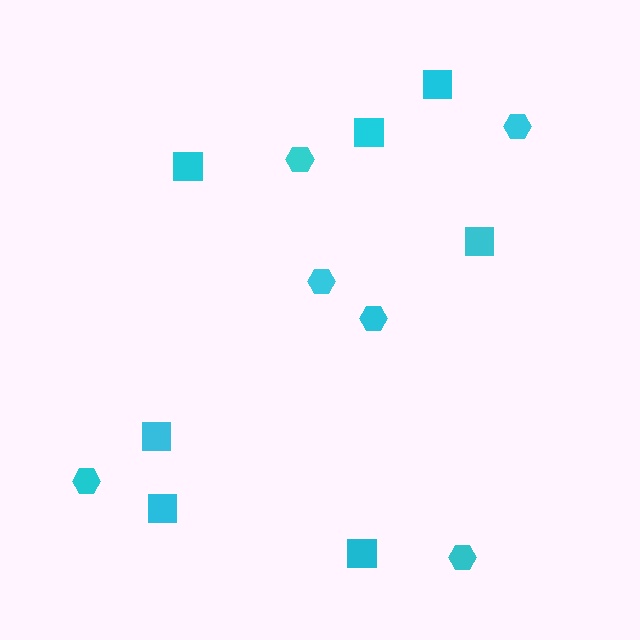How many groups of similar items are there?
There are 2 groups: one group of squares (7) and one group of hexagons (6).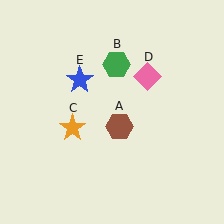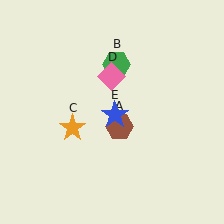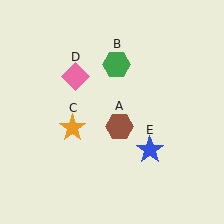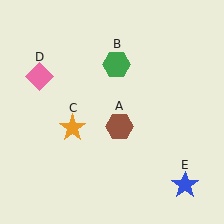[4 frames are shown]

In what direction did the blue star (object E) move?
The blue star (object E) moved down and to the right.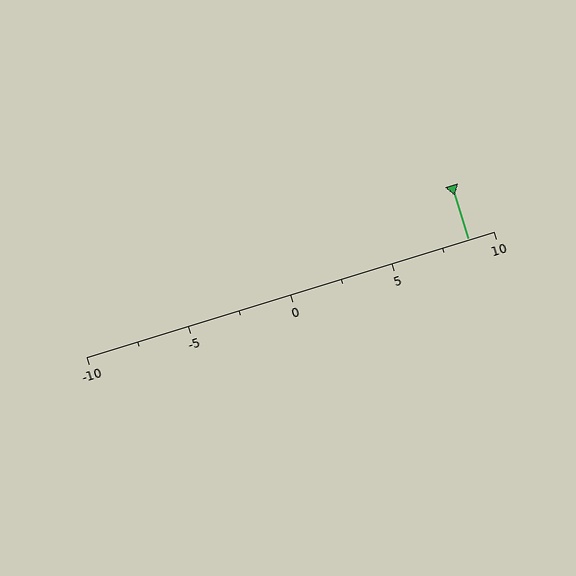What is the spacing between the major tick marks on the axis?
The major ticks are spaced 5 apart.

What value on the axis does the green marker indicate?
The marker indicates approximately 8.8.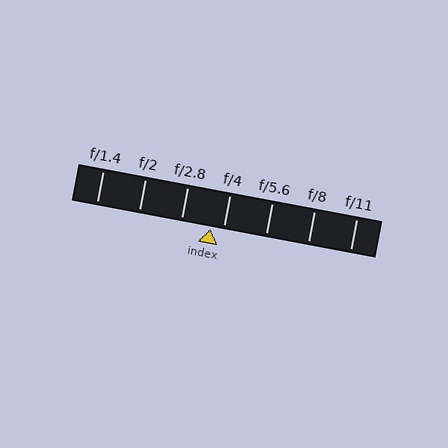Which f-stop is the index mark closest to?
The index mark is closest to f/4.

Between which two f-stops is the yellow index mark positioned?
The index mark is between f/2.8 and f/4.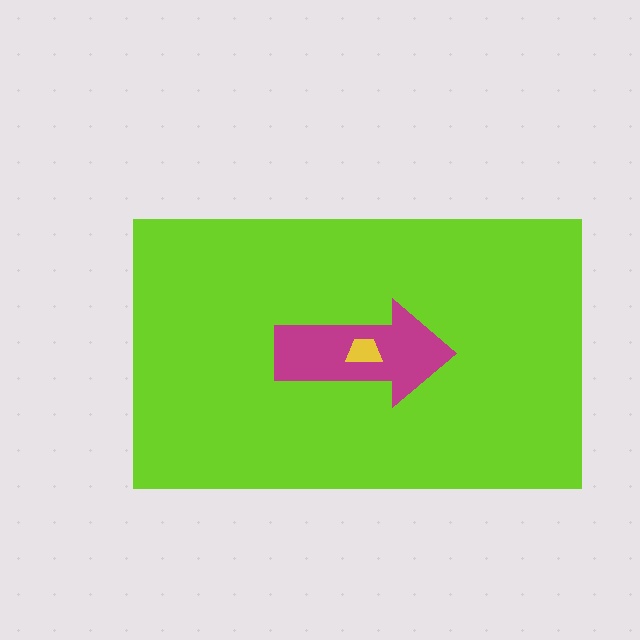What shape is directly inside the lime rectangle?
The magenta arrow.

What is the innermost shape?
The yellow trapezoid.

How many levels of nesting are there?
3.